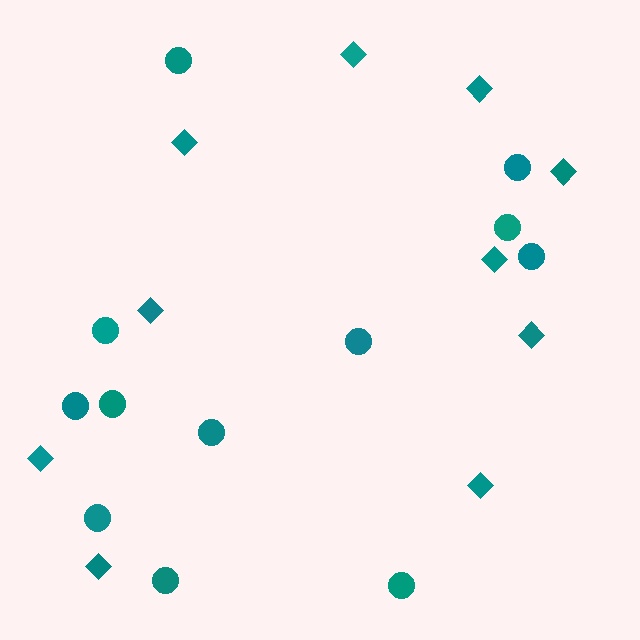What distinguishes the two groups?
There are 2 groups: one group of diamonds (10) and one group of circles (12).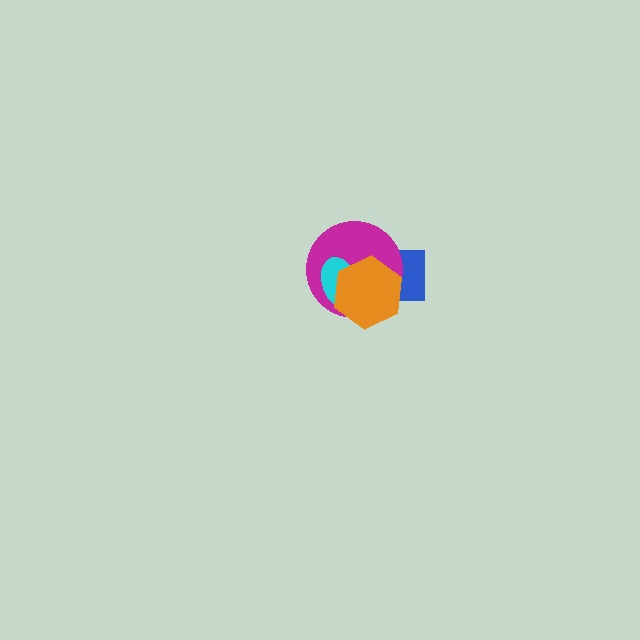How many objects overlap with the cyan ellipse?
2 objects overlap with the cyan ellipse.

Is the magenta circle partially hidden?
Yes, it is partially covered by another shape.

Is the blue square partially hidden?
Yes, it is partially covered by another shape.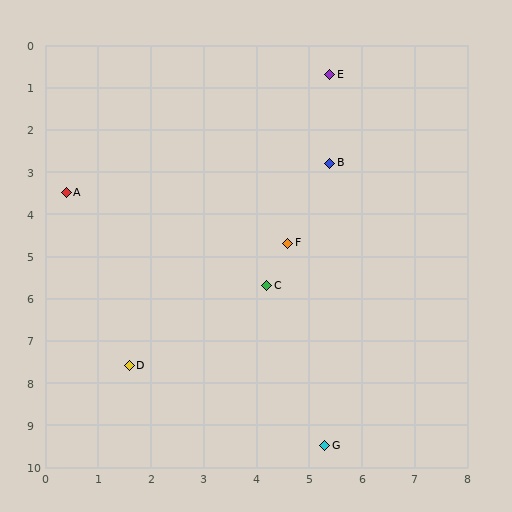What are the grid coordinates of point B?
Point B is at approximately (5.4, 2.8).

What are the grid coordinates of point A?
Point A is at approximately (0.4, 3.5).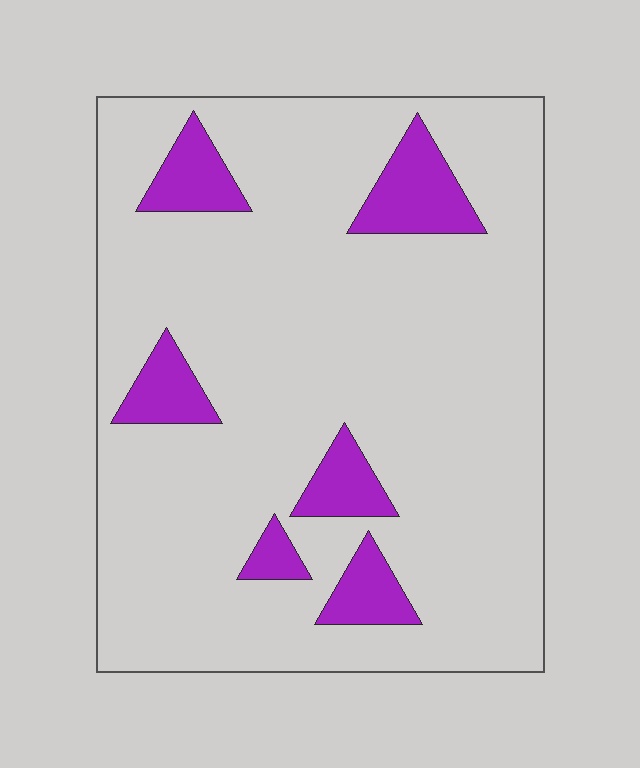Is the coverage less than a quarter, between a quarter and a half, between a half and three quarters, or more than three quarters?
Less than a quarter.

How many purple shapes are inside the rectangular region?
6.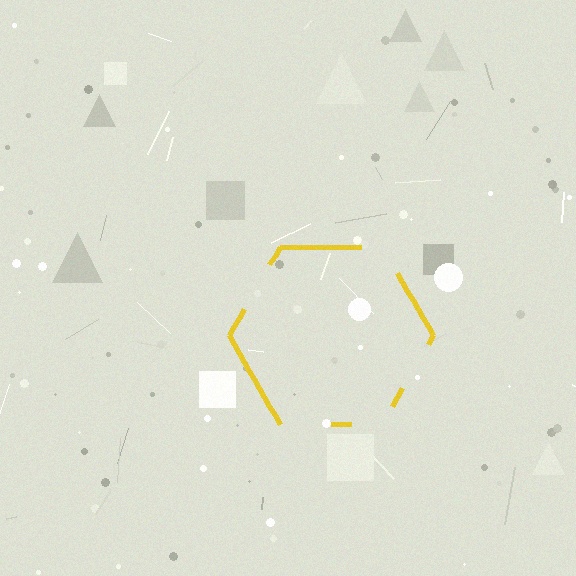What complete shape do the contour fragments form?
The contour fragments form a hexagon.